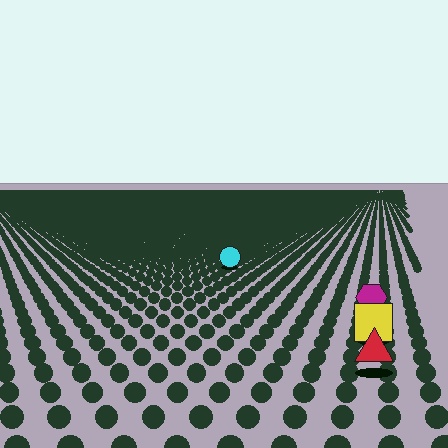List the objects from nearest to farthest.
From nearest to farthest: the red triangle, the yellow square, the magenta hexagon, the cyan circle.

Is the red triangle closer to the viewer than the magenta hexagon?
Yes. The red triangle is closer — you can tell from the texture gradient: the ground texture is coarser near it.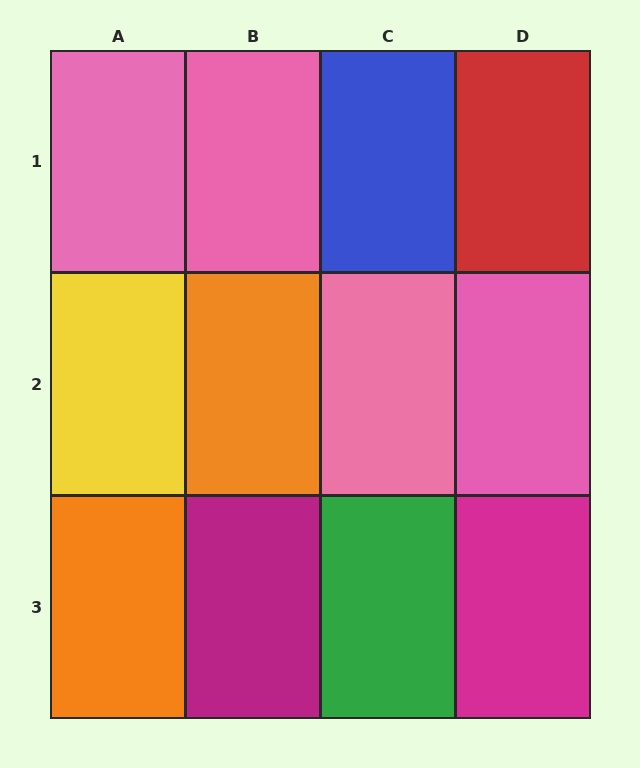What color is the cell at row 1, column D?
Red.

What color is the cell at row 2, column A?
Yellow.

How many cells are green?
1 cell is green.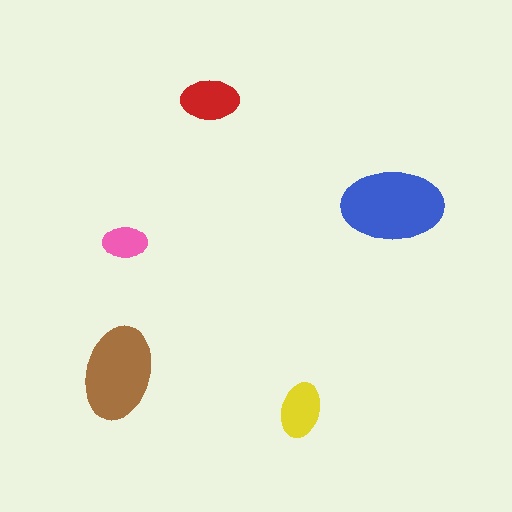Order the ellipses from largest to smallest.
the blue one, the brown one, the red one, the yellow one, the pink one.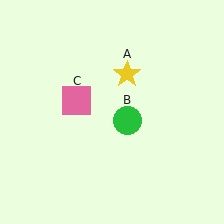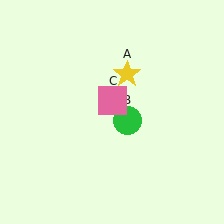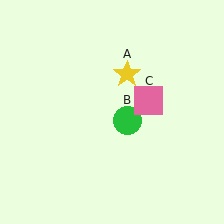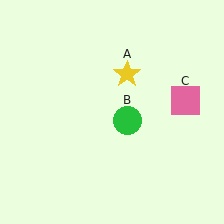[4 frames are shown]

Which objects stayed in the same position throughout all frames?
Yellow star (object A) and green circle (object B) remained stationary.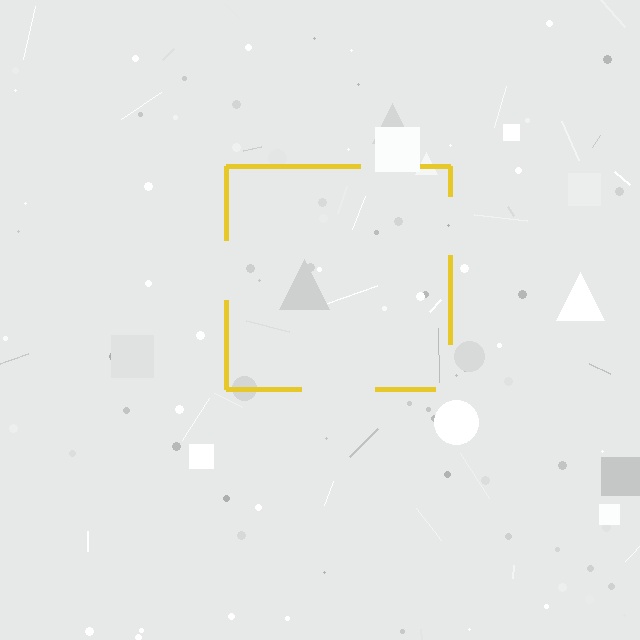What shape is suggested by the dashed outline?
The dashed outline suggests a square.